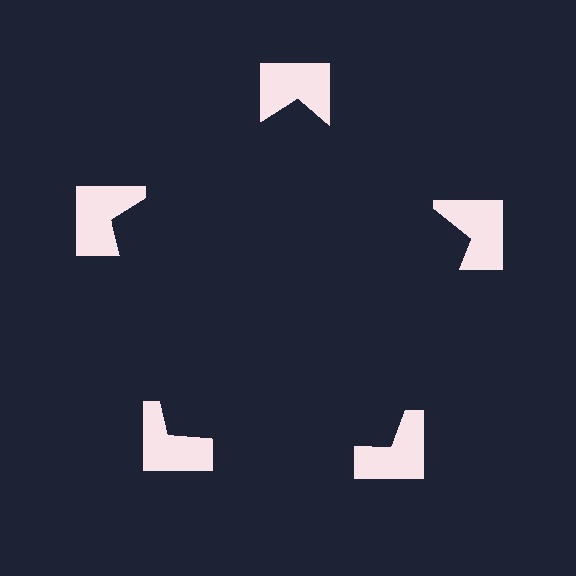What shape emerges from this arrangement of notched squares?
An illusory pentagon — its edges are inferred from the aligned wedge cuts in the notched squares, not physically drawn.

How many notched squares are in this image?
There are 5 — one at each vertex of the illusory pentagon.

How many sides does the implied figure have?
5 sides.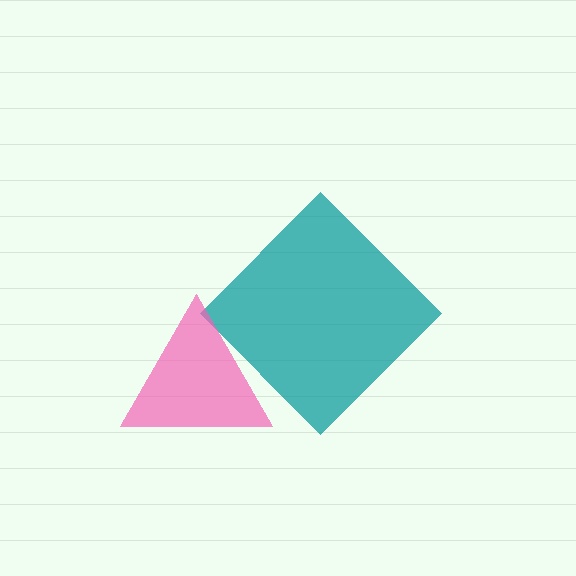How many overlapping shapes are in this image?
There are 2 overlapping shapes in the image.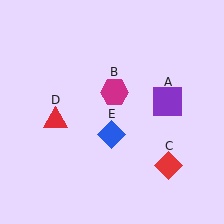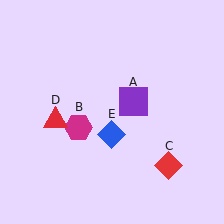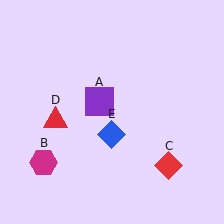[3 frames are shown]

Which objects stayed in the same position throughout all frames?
Red diamond (object C) and red triangle (object D) and blue diamond (object E) remained stationary.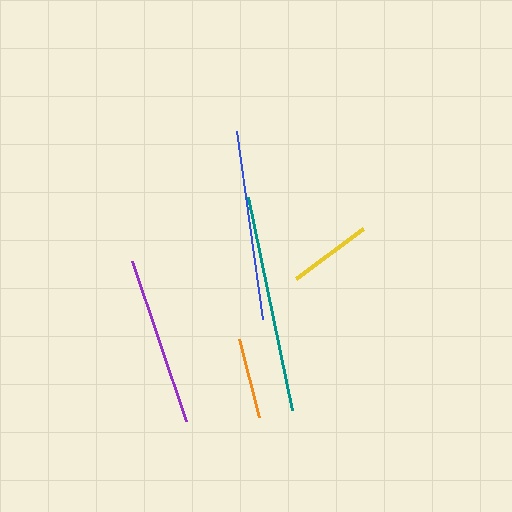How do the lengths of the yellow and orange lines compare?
The yellow and orange lines are approximately the same length.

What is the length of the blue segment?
The blue segment is approximately 189 pixels long.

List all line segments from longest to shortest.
From longest to shortest: teal, blue, purple, yellow, orange.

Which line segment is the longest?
The teal line is the longest at approximately 218 pixels.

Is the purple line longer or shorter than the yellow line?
The purple line is longer than the yellow line.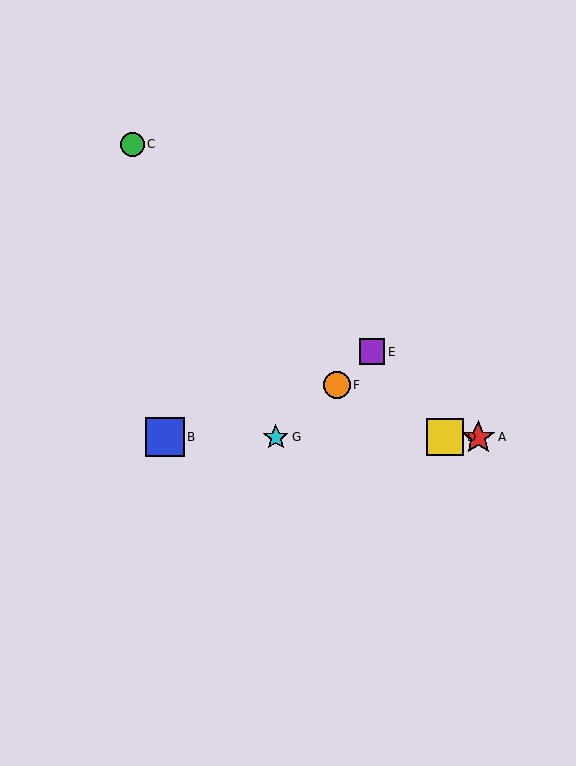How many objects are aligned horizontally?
4 objects (A, B, D, G) are aligned horizontally.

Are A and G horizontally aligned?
Yes, both are at y≈437.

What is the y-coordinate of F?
Object F is at y≈385.